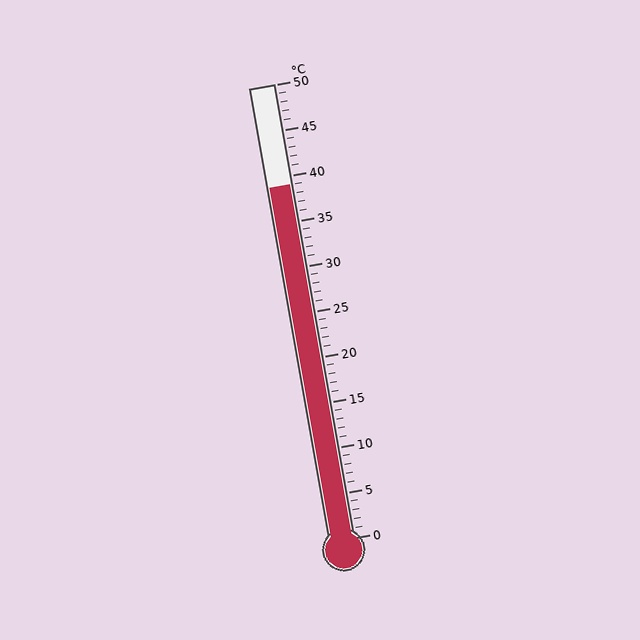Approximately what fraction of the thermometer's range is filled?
The thermometer is filled to approximately 80% of its range.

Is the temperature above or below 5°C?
The temperature is above 5°C.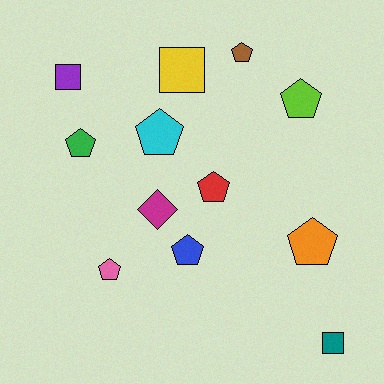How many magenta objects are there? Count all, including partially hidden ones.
There is 1 magenta object.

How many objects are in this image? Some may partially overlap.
There are 12 objects.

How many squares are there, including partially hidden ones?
There are 3 squares.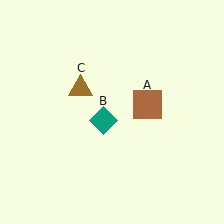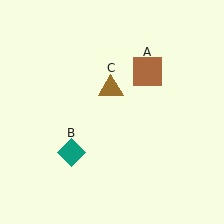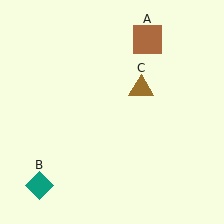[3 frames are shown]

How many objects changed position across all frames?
3 objects changed position: brown square (object A), teal diamond (object B), brown triangle (object C).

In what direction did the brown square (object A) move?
The brown square (object A) moved up.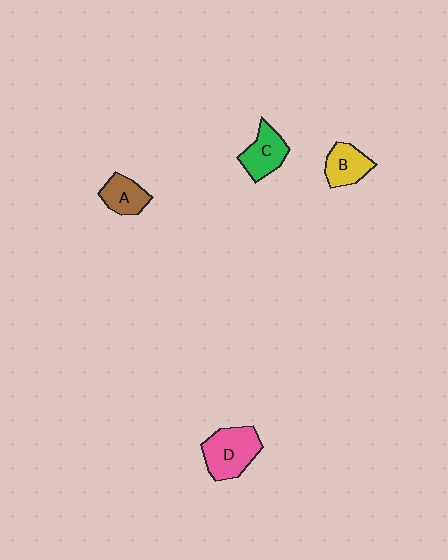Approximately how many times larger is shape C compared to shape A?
Approximately 1.2 times.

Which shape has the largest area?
Shape D (pink).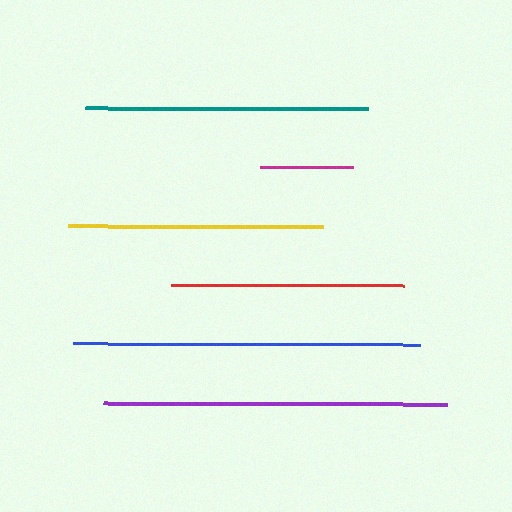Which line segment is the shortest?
The magenta line is the shortest at approximately 93 pixels.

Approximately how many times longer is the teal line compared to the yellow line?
The teal line is approximately 1.1 times the length of the yellow line.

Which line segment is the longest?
The blue line is the longest at approximately 347 pixels.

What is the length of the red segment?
The red segment is approximately 233 pixels long.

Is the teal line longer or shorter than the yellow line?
The teal line is longer than the yellow line.